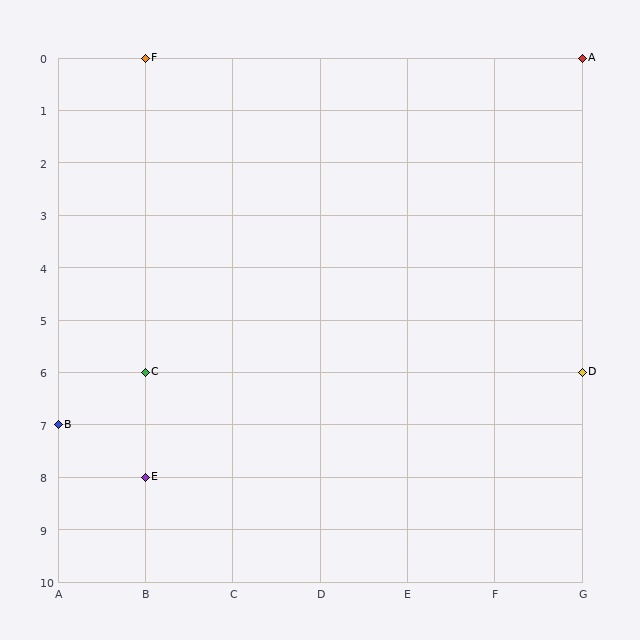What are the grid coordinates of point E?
Point E is at grid coordinates (B, 8).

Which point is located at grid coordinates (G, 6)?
Point D is at (G, 6).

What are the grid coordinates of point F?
Point F is at grid coordinates (B, 0).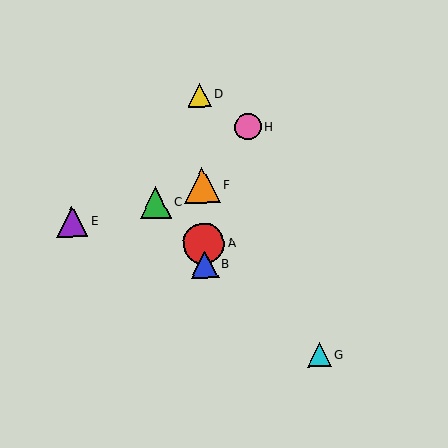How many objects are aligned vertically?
4 objects (A, B, D, F) are aligned vertically.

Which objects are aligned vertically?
Objects A, B, D, F are aligned vertically.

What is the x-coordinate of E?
Object E is at x≈72.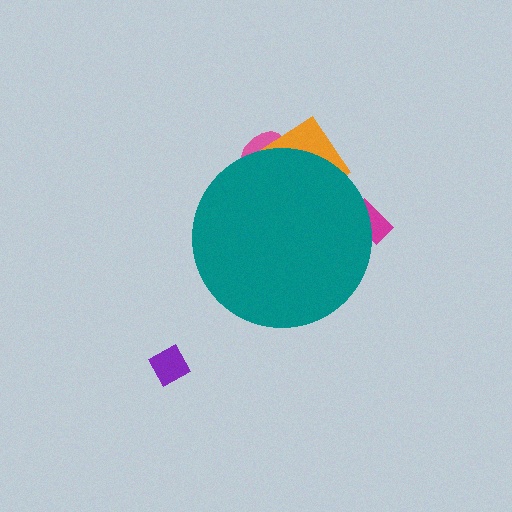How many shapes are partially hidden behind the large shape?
3 shapes are partially hidden.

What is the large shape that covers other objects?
A teal circle.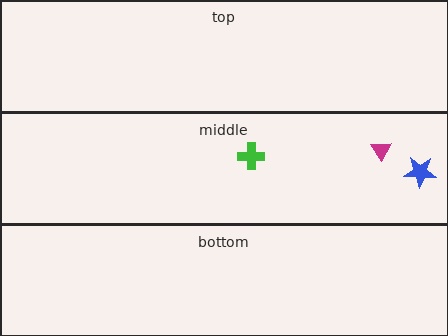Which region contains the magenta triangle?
The middle region.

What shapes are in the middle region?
The blue star, the magenta triangle, the green cross.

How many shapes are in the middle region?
3.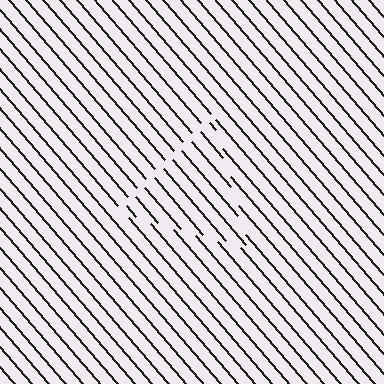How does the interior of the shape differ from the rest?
The interior of the shape contains the same grating, shifted by half a period — the contour is defined by the phase discontinuity where line-ends from the inner and outer gratings abut.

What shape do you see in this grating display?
An illusory triangle. The interior of the shape contains the same grating, shifted by half a period — the contour is defined by the phase discontinuity where line-ends from the inner and outer gratings abut.